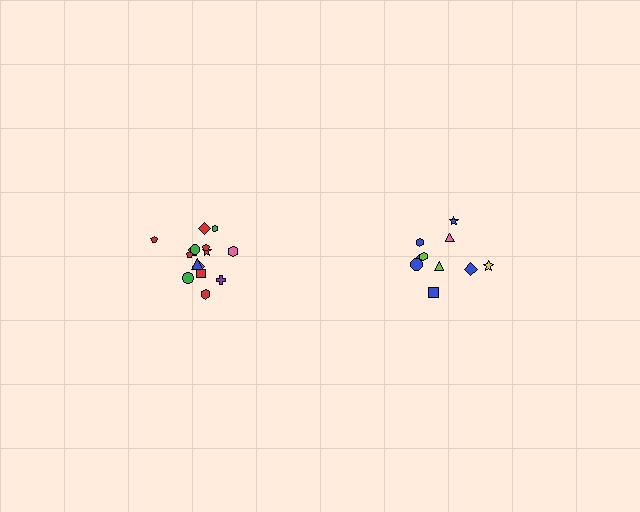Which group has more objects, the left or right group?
The left group.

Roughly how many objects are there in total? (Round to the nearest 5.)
Roughly 25 objects in total.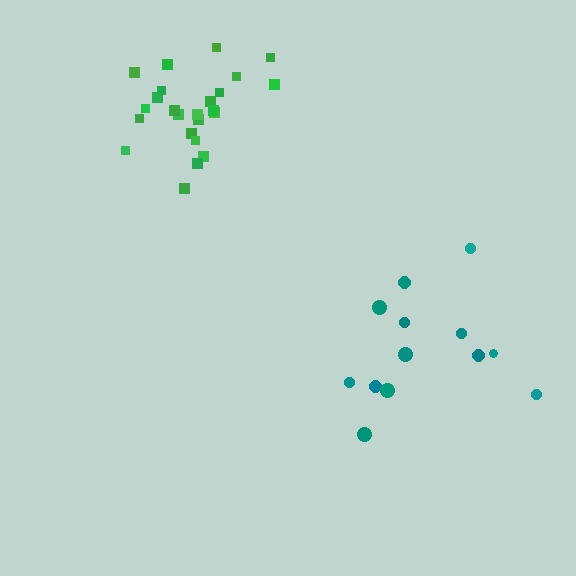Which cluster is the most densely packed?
Green.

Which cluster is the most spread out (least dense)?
Teal.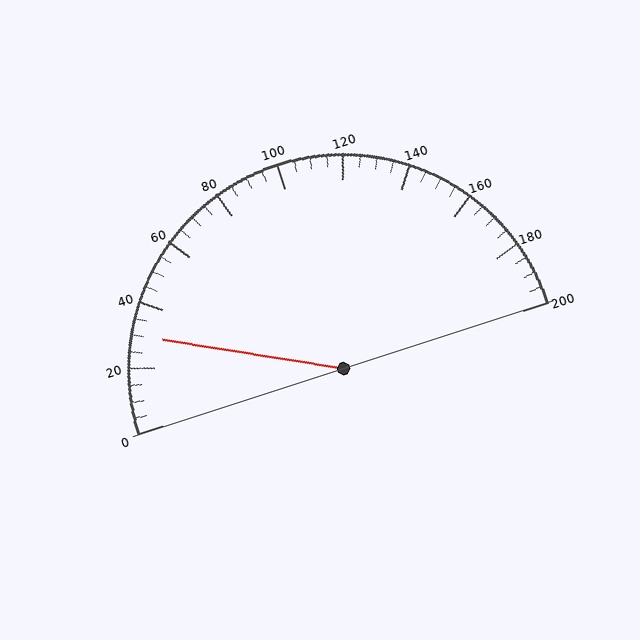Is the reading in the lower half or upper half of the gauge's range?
The reading is in the lower half of the range (0 to 200).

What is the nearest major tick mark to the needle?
The nearest major tick mark is 40.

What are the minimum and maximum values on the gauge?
The gauge ranges from 0 to 200.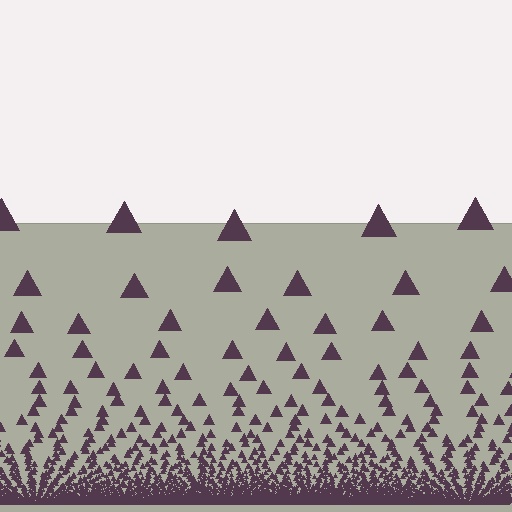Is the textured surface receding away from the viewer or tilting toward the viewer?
The surface appears to tilt toward the viewer. Texture elements get larger and sparser toward the top.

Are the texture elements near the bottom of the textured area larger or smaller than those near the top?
Smaller. The gradient is inverted — elements near the bottom are smaller and denser.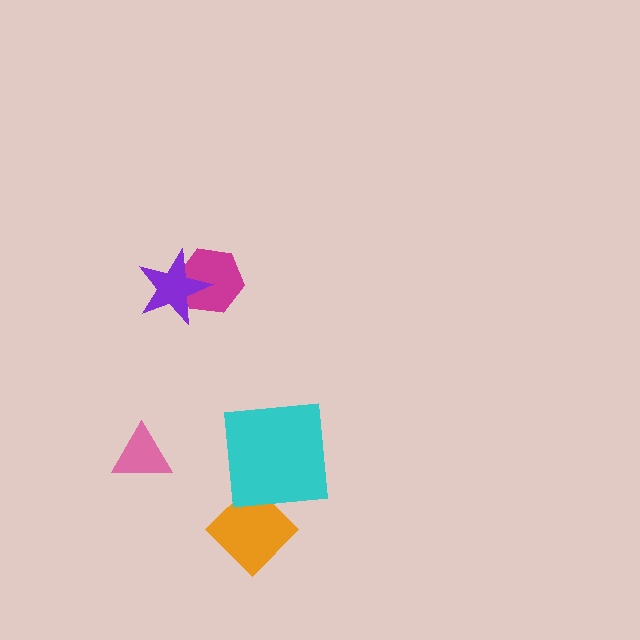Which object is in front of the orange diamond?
The cyan square is in front of the orange diamond.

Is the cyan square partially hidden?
No, no other shape covers it.